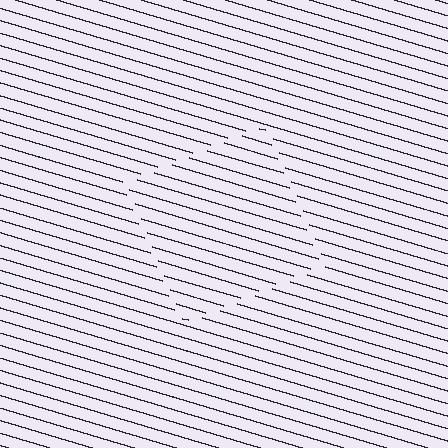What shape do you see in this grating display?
An illusory square. The interior of the shape contains the same grating, shifted by half a period — the contour is defined by the phase discontinuity where line-ends from the inner and outer gratings abut.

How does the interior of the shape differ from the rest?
The interior of the shape contains the same grating, shifted by half a period — the contour is defined by the phase discontinuity where line-ends from the inner and outer gratings abut.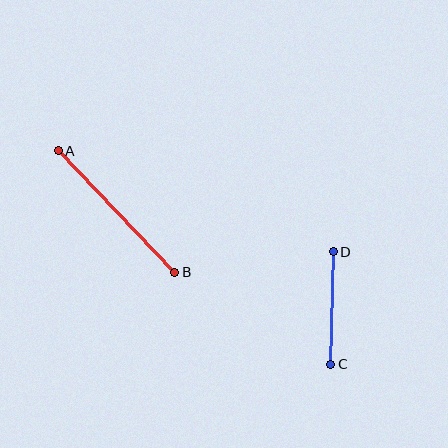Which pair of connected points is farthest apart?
Points A and B are farthest apart.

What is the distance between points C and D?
The distance is approximately 112 pixels.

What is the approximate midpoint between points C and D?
The midpoint is at approximately (332, 308) pixels.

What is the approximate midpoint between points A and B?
The midpoint is at approximately (116, 212) pixels.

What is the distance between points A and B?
The distance is approximately 168 pixels.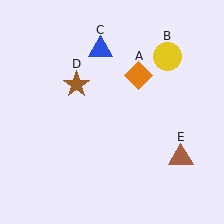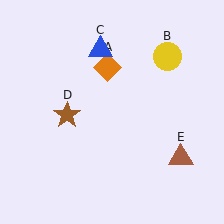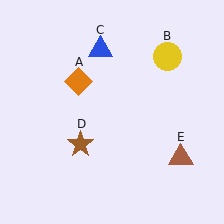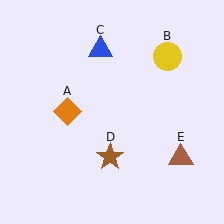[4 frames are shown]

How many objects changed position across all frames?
2 objects changed position: orange diamond (object A), brown star (object D).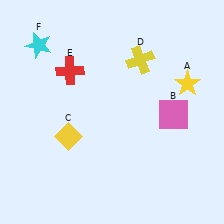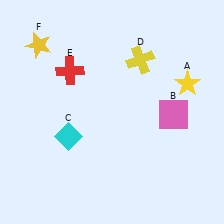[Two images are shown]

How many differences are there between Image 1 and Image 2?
There are 2 differences between the two images.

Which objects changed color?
C changed from yellow to cyan. F changed from cyan to yellow.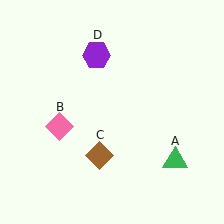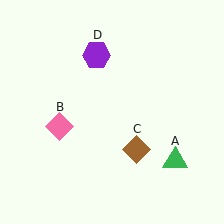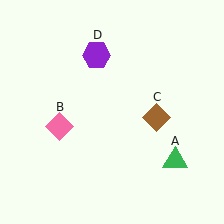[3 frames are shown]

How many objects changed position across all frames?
1 object changed position: brown diamond (object C).